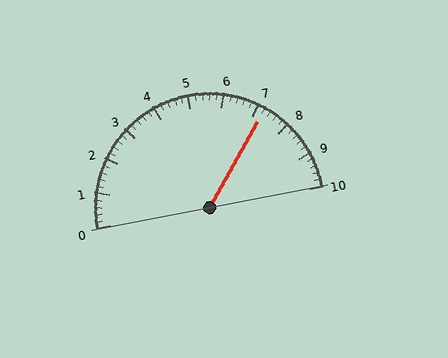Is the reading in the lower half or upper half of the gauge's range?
The reading is in the upper half of the range (0 to 10).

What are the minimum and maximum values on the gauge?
The gauge ranges from 0 to 10.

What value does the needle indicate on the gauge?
The needle indicates approximately 7.2.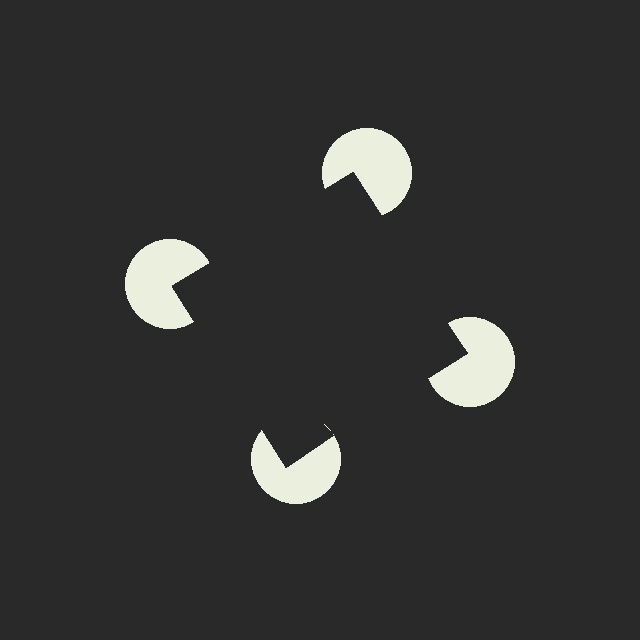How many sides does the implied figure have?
4 sides.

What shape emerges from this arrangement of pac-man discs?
An illusory square — its edges are inferred from the aligned wedge cuts in the pac-man discs, not physically drawn.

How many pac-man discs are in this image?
There are 4 — one at each vertex of the illusory square.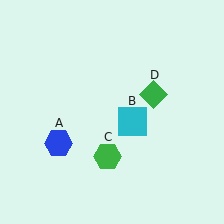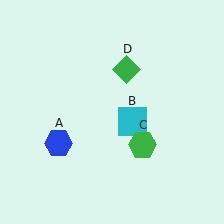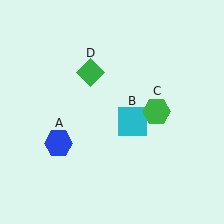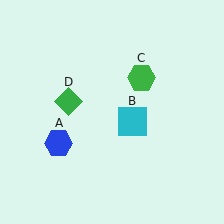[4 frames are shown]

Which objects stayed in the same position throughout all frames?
Blue hexagon (object A) and cyan square (object B) remained stationary.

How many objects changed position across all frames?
2 objects changed position: green hexagon (object C), green diamond (object D).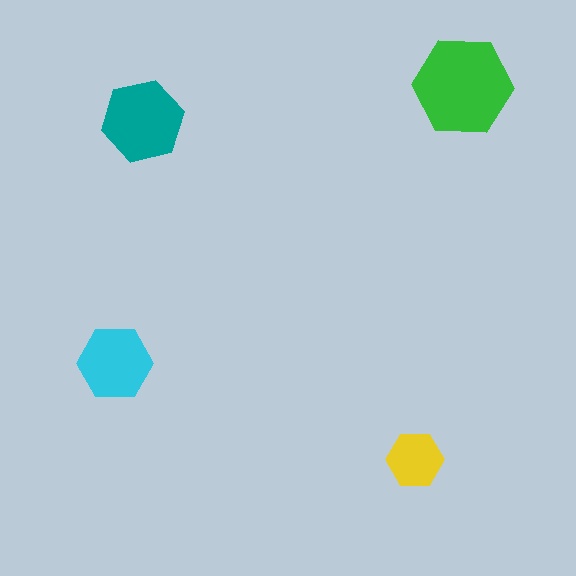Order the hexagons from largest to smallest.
the green one, the teal one, the cyan one, the yellow one.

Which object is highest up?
The green hexagon is topmost.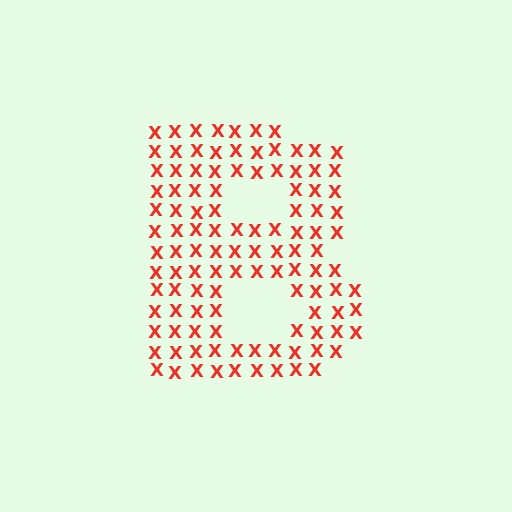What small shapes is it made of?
It is made of small letter X's.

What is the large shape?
The large shape is the letter B.